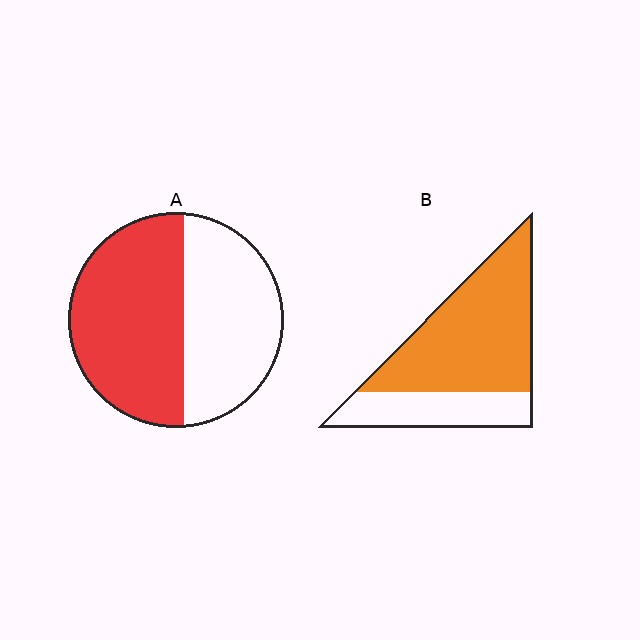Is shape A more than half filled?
Yes.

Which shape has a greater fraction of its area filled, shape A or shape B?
Shape B.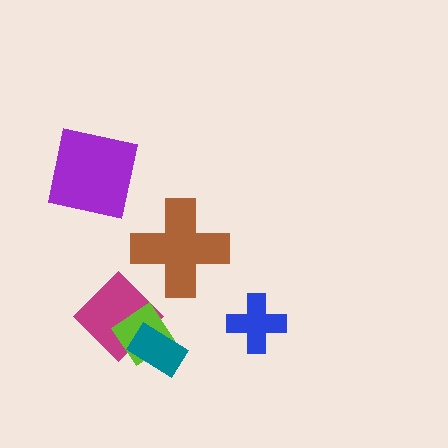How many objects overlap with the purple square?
0 objects overlap with the purple square.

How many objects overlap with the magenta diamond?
2 objects overlap with the magenta diamond.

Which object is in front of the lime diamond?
The teal rectangle is in front of the lime diamond.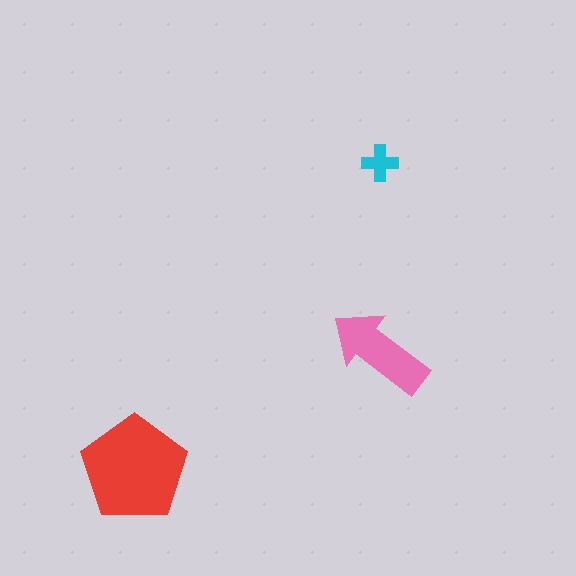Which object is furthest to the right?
The cyan cross is rightmost.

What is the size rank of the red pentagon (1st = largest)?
1st.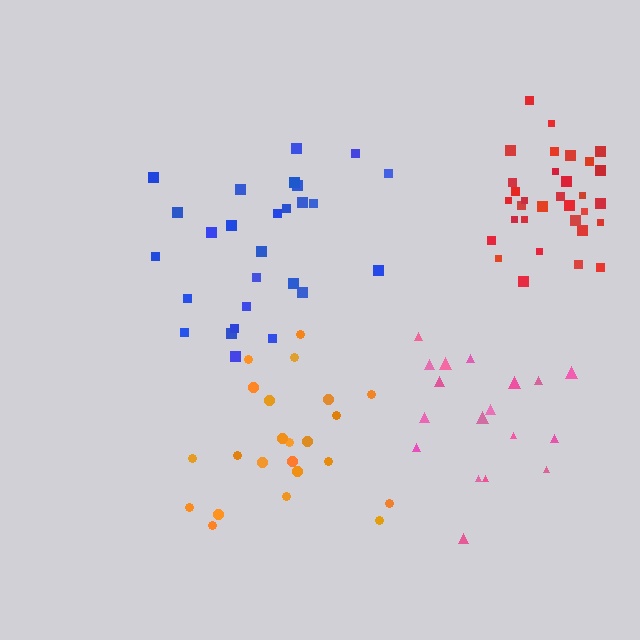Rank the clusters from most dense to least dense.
red, orange, blue, pink.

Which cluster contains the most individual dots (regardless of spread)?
Red (32).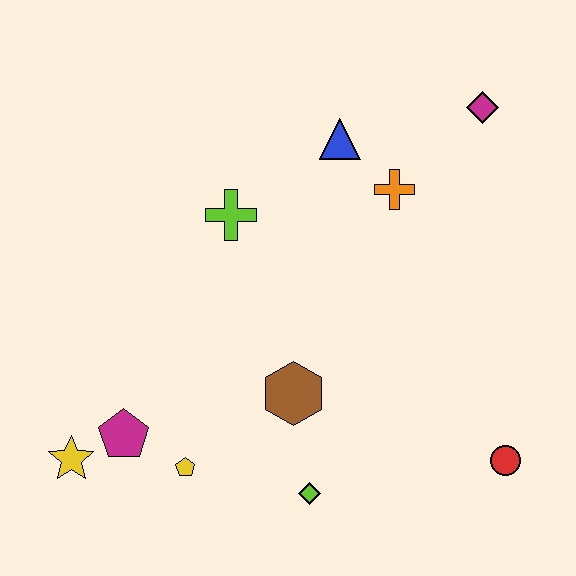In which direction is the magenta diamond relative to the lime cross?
The magenta diamond is to the right of the lime cross.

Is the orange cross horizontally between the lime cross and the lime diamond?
No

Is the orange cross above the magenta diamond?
No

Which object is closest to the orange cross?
The blue triangle is closest to the orange cross.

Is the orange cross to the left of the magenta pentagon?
No